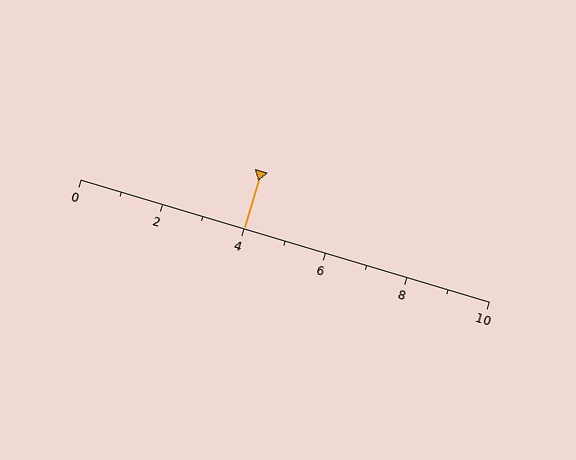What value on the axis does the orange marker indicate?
The marker indicates approximately 4.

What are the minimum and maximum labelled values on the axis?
The axis runs from 0 to 10.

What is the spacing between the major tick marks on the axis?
The major ticks are spaced 2 apart.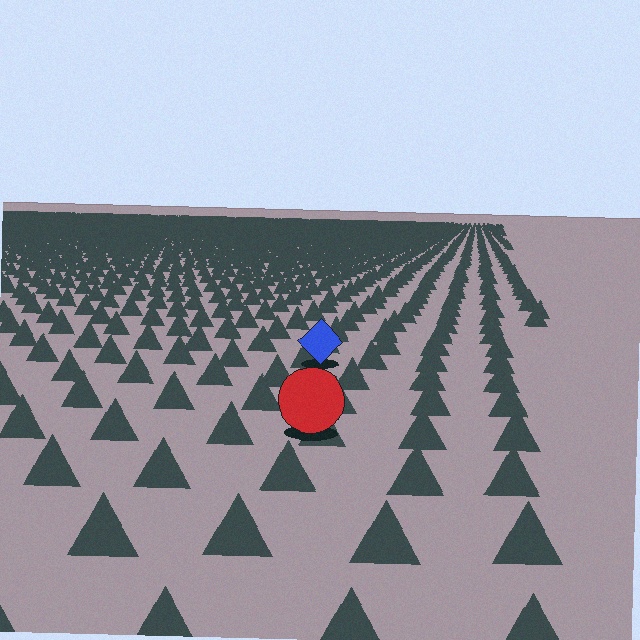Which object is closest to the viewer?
The red circle is closest. The texture marks near it are larger and more spread out.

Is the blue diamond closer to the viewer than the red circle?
No. The red circle is closer — you can tell from the texture gradient: the ground texture is coarser near it.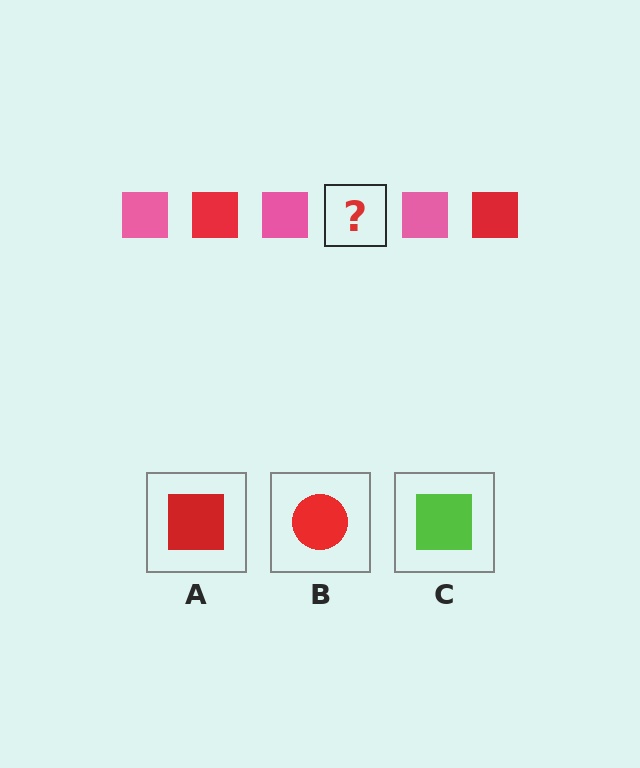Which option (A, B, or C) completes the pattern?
A.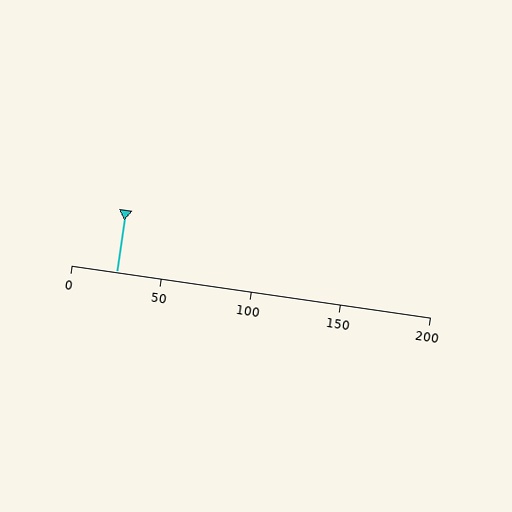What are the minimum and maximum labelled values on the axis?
The axis runs from 0 to 200.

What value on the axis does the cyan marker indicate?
The marker indicates approximately 25.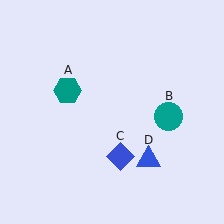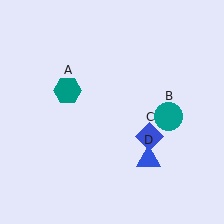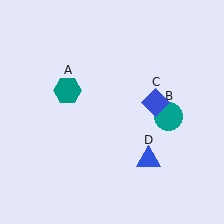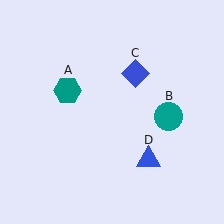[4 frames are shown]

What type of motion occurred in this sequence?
The blue diamond (object C) rotated counterclockwise around the center of the scene.